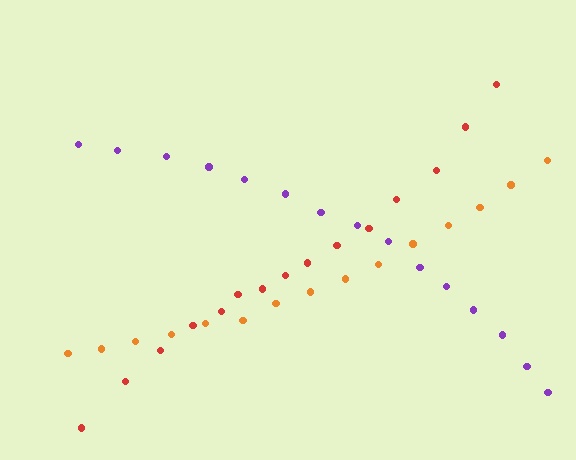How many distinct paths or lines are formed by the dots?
There are 3 distinct paths.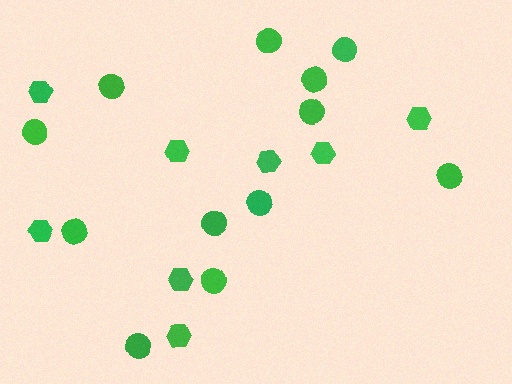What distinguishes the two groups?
There are 2 groups: one group of hexagons (8) and one group of circles (12).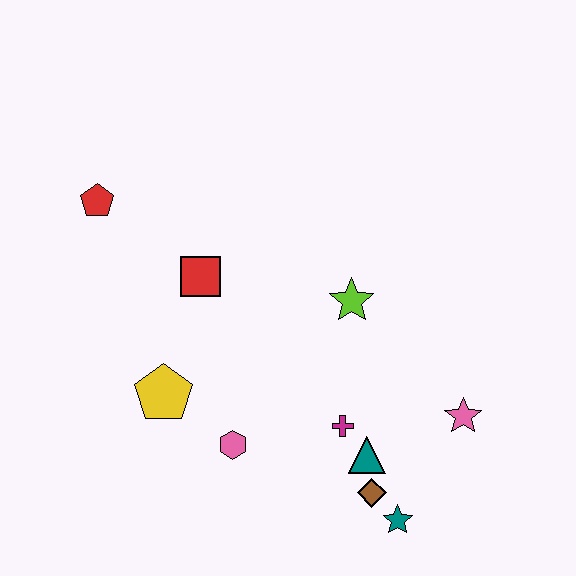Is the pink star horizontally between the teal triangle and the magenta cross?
No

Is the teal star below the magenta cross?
Yes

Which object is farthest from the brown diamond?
The red pentagon is farthest from the brown diamond.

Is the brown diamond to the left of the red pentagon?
No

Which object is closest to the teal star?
The brown diamond is closest to the teal star.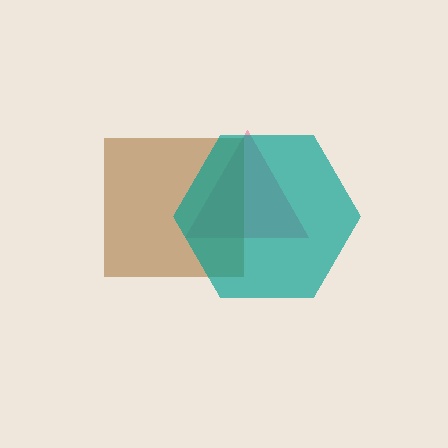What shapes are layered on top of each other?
The layered shapes are: a pink triangle, a brown square, a teal hexagon.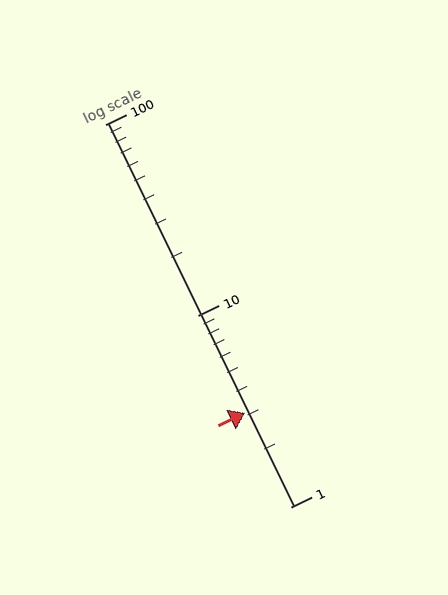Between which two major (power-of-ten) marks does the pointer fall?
The pointer is between 1 and 10.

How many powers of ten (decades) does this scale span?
The scale spans 2 decades, from 1 to 100.